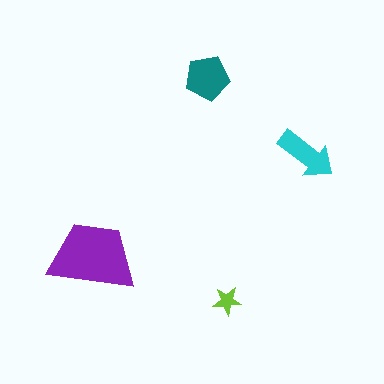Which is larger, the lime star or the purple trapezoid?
The purple trapezoid.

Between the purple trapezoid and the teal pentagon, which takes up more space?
The purple trapezoid.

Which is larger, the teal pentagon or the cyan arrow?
The teal pentagon.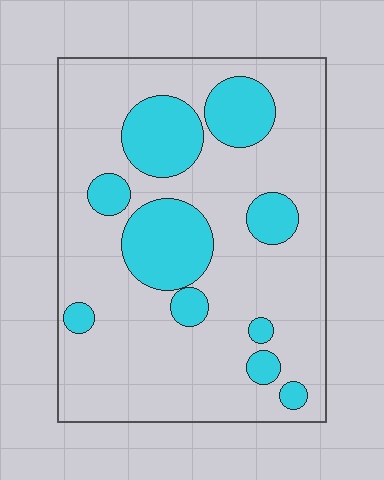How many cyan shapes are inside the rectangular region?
10.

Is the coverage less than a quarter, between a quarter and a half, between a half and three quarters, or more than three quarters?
Less than a quarter.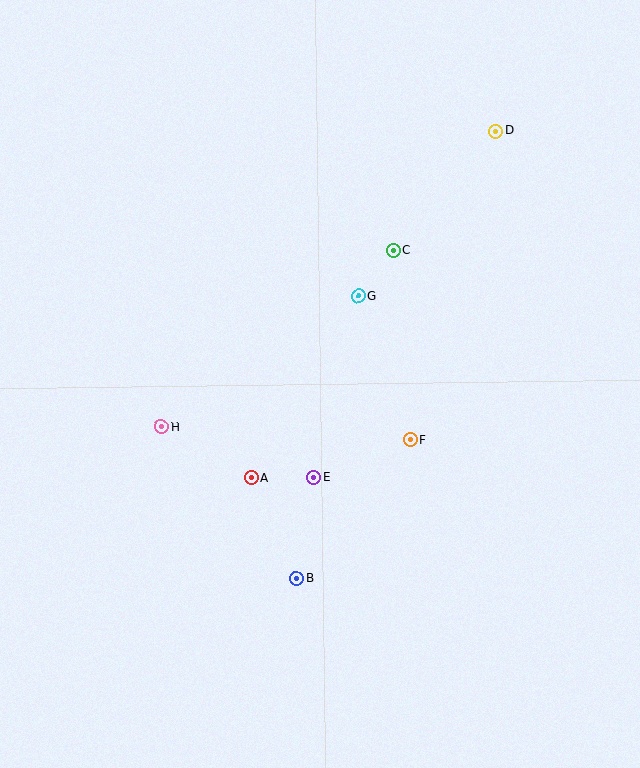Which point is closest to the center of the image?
Point E at (314, 478) is closest to the center.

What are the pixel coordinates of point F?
Point F is at (410, 439).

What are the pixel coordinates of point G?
Point G is at (358, 296).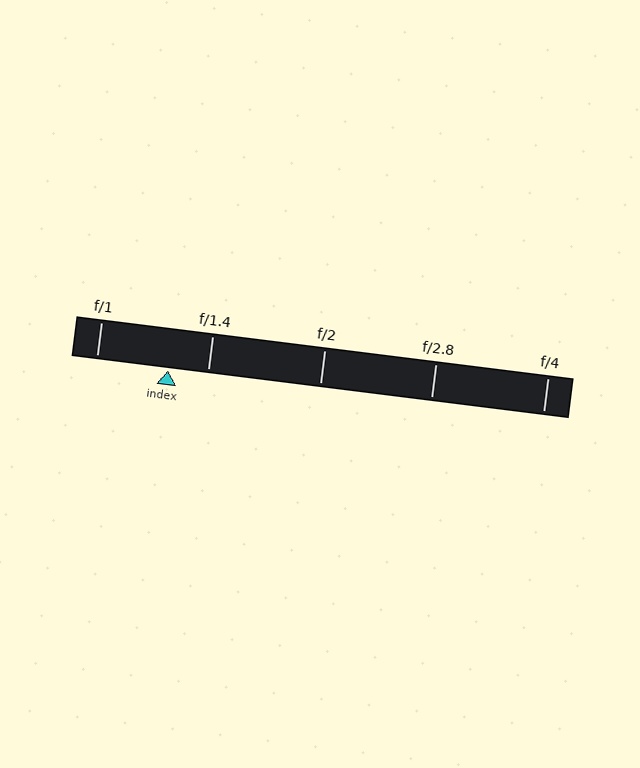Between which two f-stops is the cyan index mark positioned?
The index mark is between f/1 and f/1.4.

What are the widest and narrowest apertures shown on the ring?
The widest aperture shown is f/1 and the narrowest is f/4.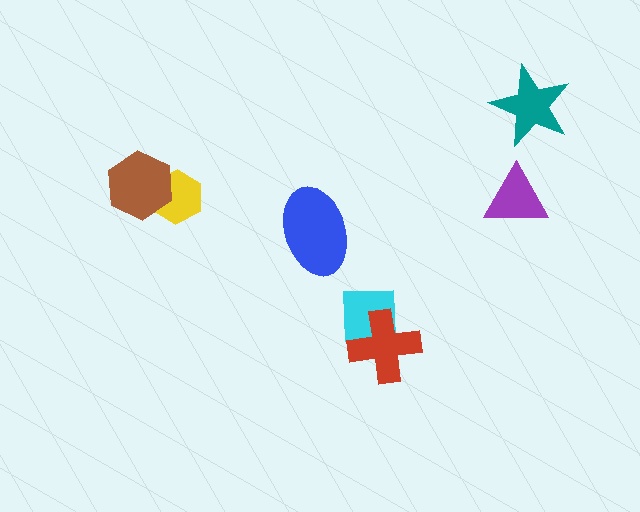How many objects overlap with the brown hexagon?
1 object overlaps with the brown hexagon.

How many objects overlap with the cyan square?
1 object overlaps with the cyan square.